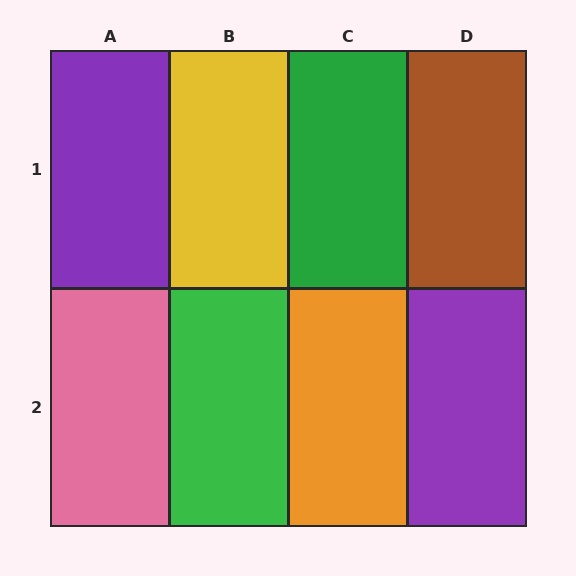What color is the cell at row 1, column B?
Yellow.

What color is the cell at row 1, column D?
Brown.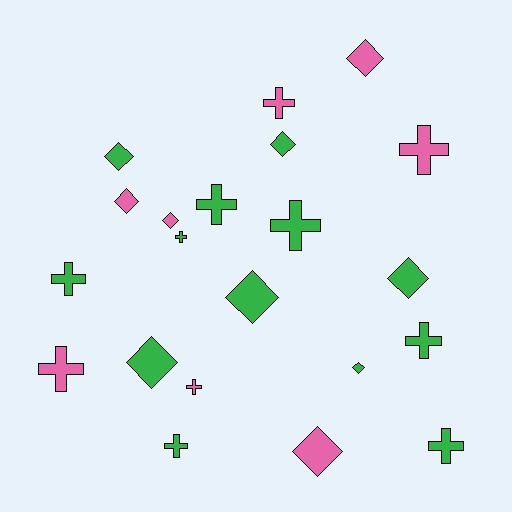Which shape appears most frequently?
Cross, with 11 objects.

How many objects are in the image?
There are 21 objects.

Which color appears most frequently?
Green, with 13 objects.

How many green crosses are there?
There are 7 green crosses.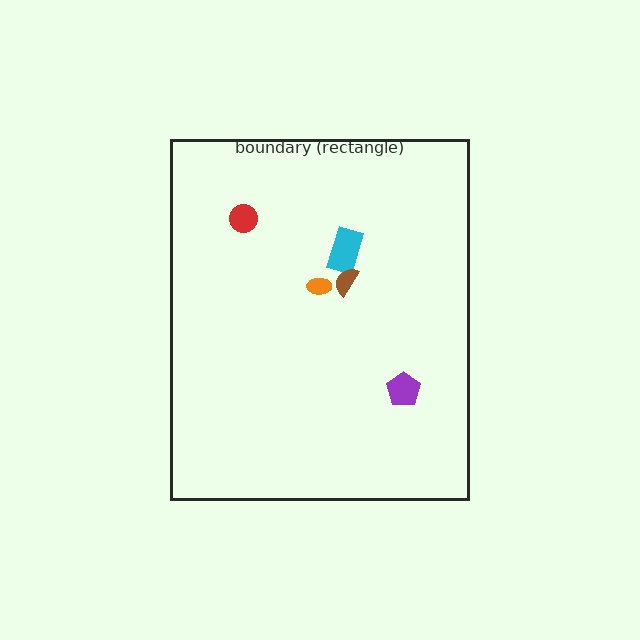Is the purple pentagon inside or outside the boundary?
Inside.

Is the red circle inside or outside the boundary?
Inside.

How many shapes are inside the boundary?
5 inside, 0 outside.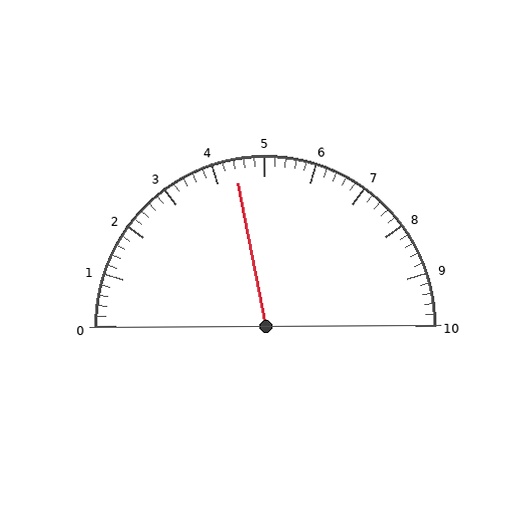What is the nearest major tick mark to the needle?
The nearest major tick mark is 4.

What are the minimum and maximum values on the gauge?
The gauge ranges from 0 to 10.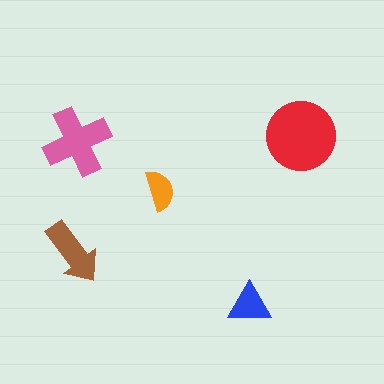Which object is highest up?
The red circle is topmost.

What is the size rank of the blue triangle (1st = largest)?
4th.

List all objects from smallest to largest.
The orange semicircle, the blue triangle, the brown arrow, the pink cross, the red circle.